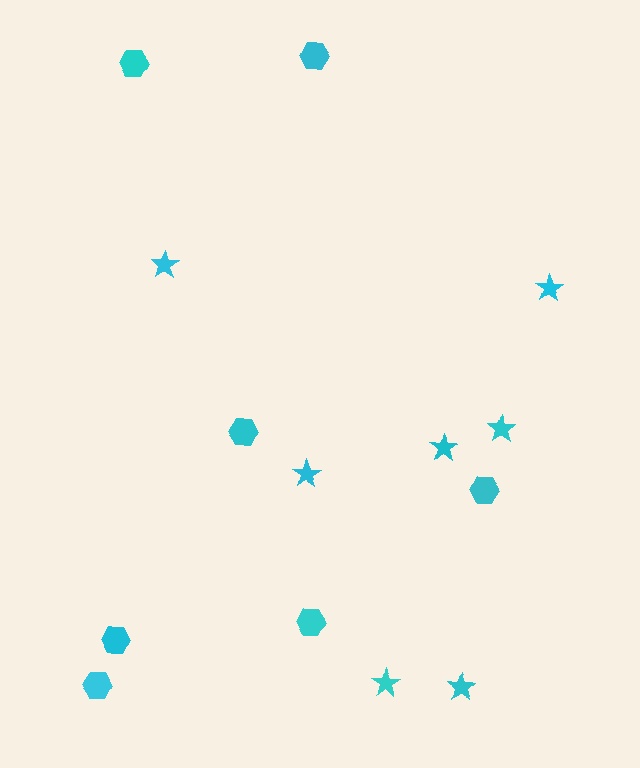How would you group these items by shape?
There are 2 groups: one group of hexagons (7) and one group of stars (7).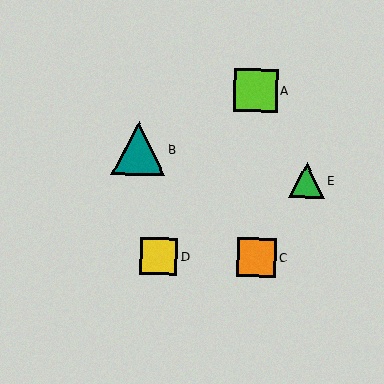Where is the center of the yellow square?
The center of the yellow square is at (159, 256).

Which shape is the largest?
The teal triangle (labeled B) is the largest.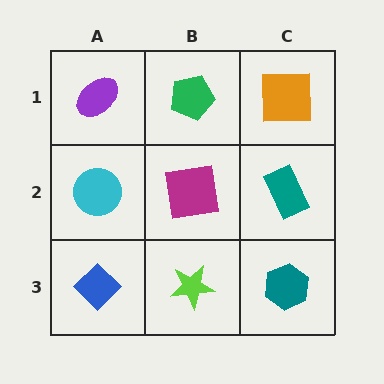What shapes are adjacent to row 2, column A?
A purple ellipse (row 1, column A), a blue diamond (row 3, column A), a magenta square (row 2, column B).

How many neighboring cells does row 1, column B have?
3.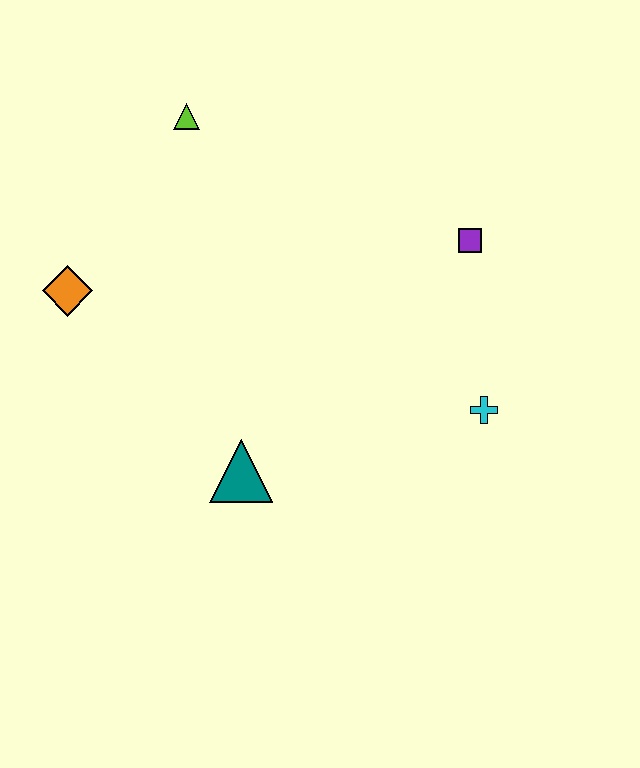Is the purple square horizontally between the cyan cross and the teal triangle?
Yes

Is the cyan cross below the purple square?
Yes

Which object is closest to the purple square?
The cyan cross is closest to the purple square.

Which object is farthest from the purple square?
The orange diamond is farthest from the purple square.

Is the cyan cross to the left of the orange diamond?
No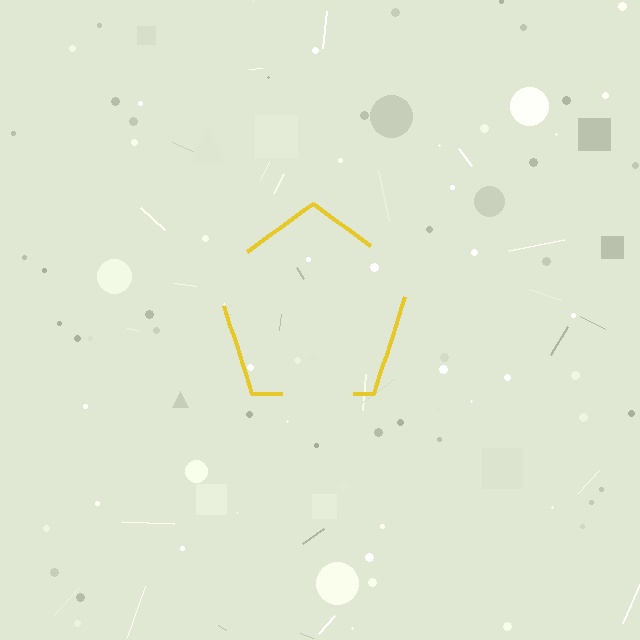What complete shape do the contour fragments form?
The contour fragments form a pentagon.